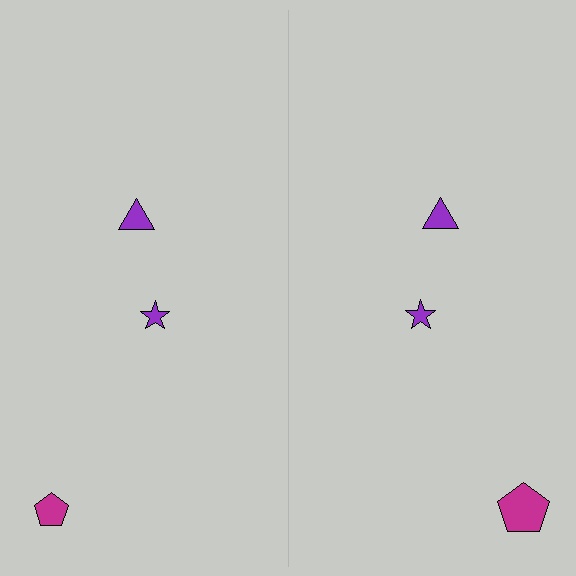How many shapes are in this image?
There are 6 shapes in this image.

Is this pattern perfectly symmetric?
No, the pattern is not perfectly symmetric. The magenta pentagon on the right side has a different size than its mirror counterpart.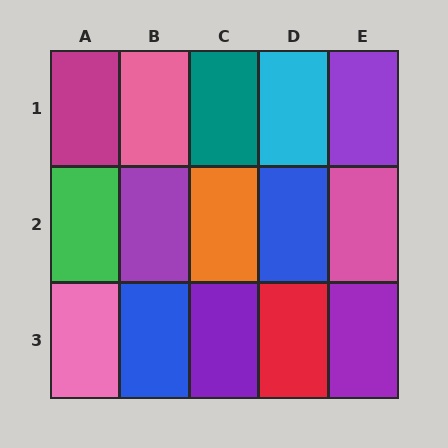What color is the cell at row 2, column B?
Purple.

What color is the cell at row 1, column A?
Magenta.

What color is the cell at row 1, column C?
Teal.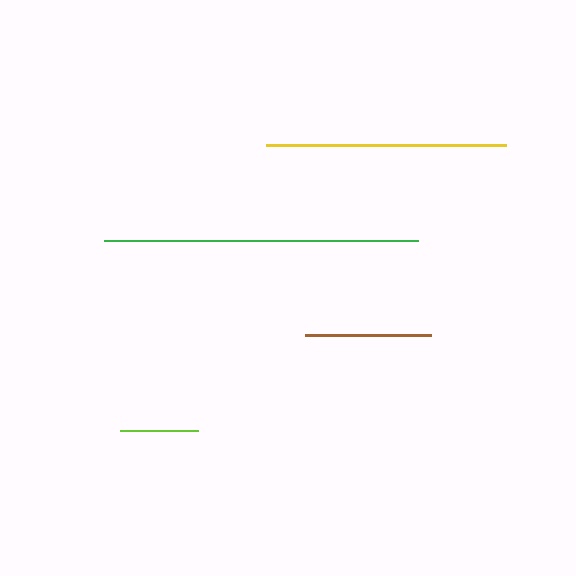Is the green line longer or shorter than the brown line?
The green line is longer than the brown line.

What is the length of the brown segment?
The brown segment is approximately 125 pixels long.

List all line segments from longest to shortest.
From longest to shortest: green, yellow, brown, lime.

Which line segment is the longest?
The green line is the longest at approximately 314 pixels.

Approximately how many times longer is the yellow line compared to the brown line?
The yellow line is approximately 1.9 times the length of the brown line.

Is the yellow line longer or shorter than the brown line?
The yellow line is longer than the brown line.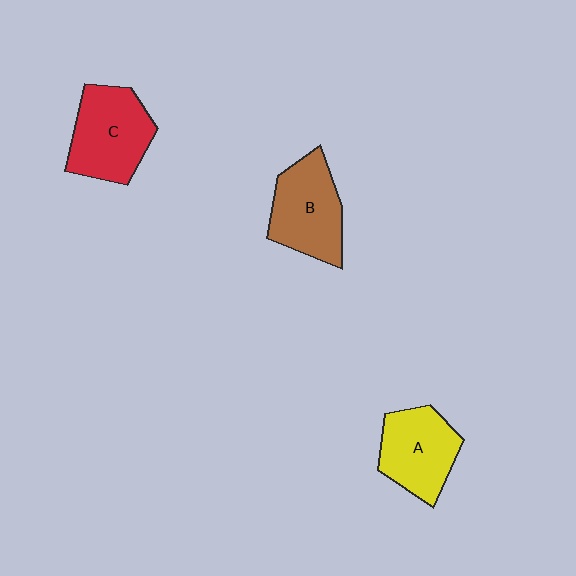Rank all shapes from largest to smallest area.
From largest to smallest: C (red), B (brown), A (yellow).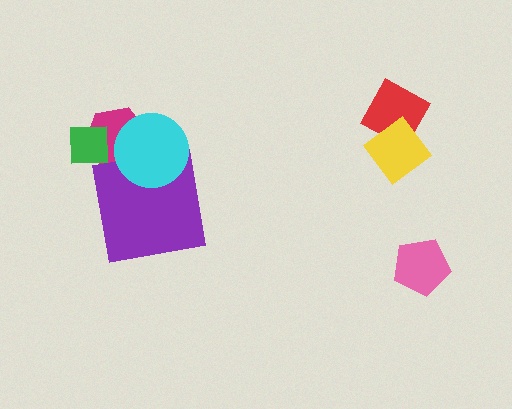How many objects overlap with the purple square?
1 object overlaps with the purple square.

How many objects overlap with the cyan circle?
2 objects overlap with the cyan circle.